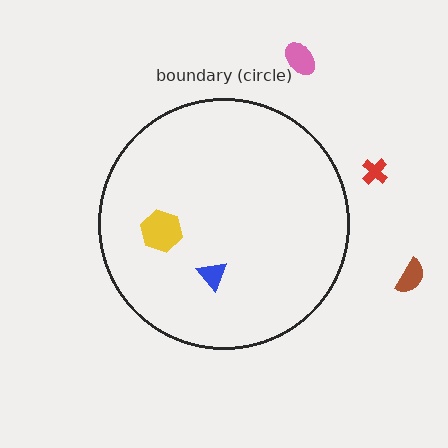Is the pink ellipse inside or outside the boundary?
Outside.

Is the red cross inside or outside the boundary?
Outside.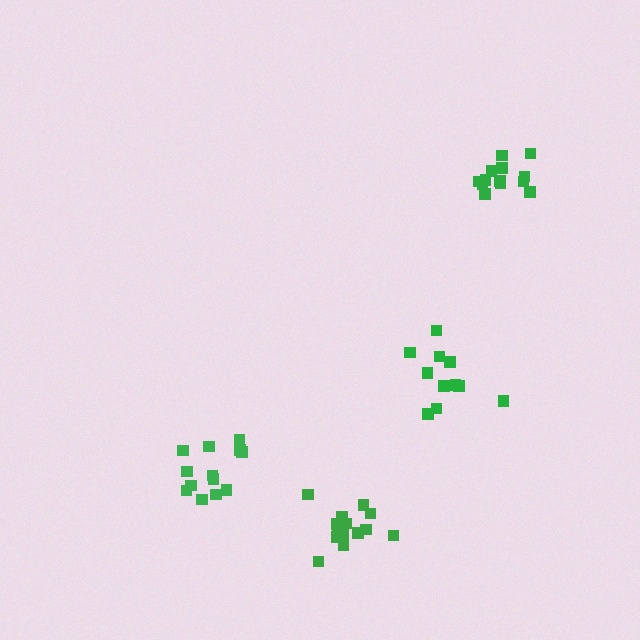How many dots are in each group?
Group 1: 11 dots, Group 2: 14 dots, Group 3: 13 dots, Group 4: 13 dots (51 total).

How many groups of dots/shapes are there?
There are 4 groups.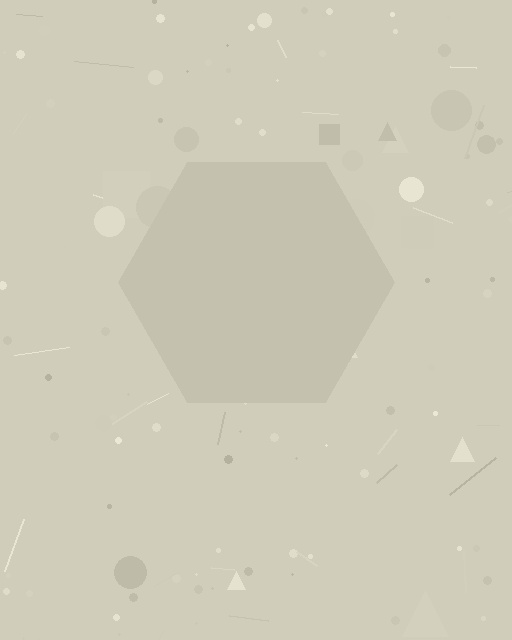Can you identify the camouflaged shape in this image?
The camouflaged shape is a hexagon.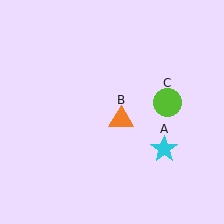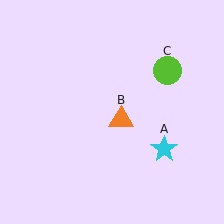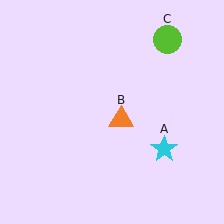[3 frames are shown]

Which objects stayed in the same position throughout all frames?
Cyan star (object A) and orange triangle (object B) remained stationary.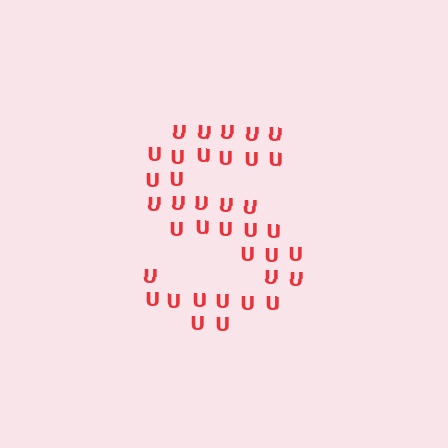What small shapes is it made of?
It is made of small letter U's.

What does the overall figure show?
The overall figure shows the letter S.